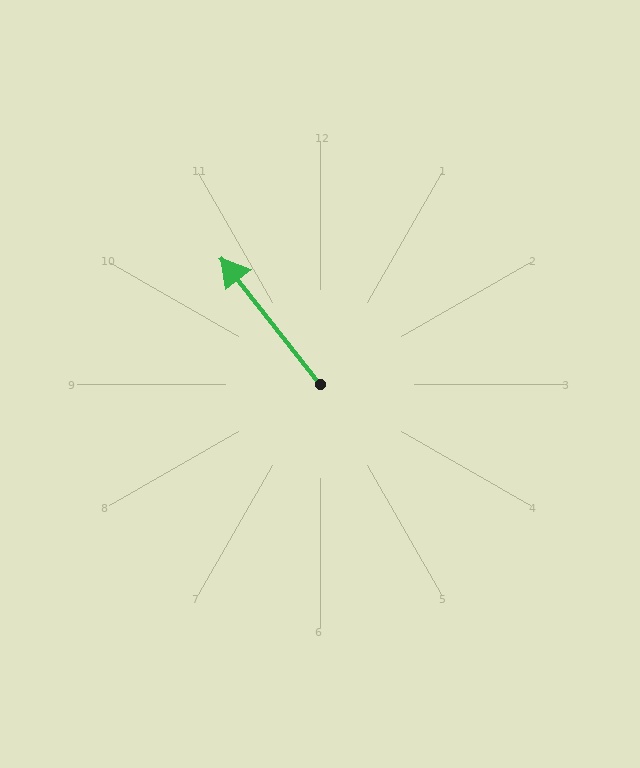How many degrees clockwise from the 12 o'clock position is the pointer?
Approximately 322 degrees.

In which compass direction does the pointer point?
Northwest.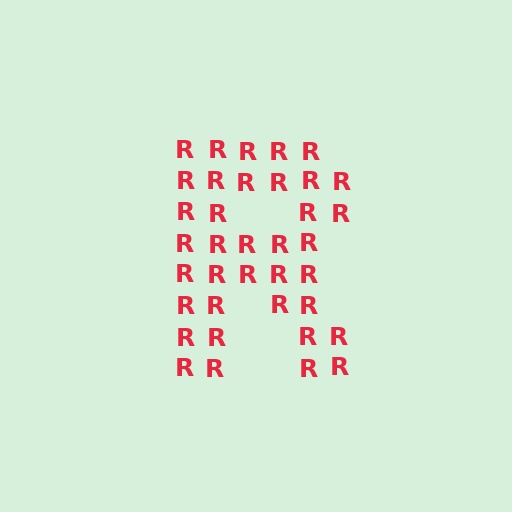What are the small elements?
The small elements are letter R's.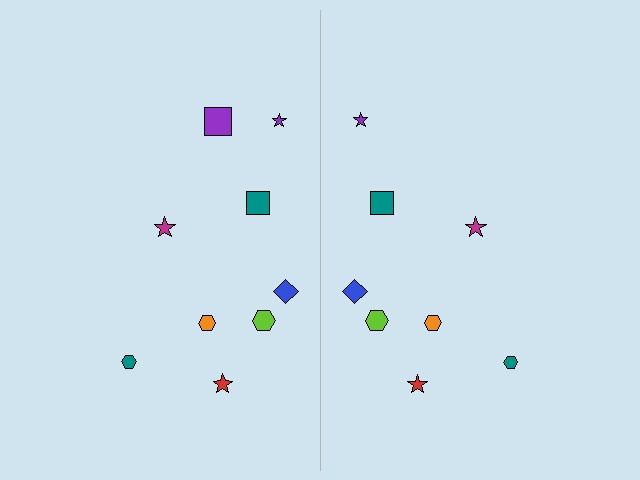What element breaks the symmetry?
A purple square is missing from the right side.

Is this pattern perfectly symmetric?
No, the pattern is not perfectly symmetric. A purple square is missing from the right side.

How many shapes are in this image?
There are 17 shapes in this image.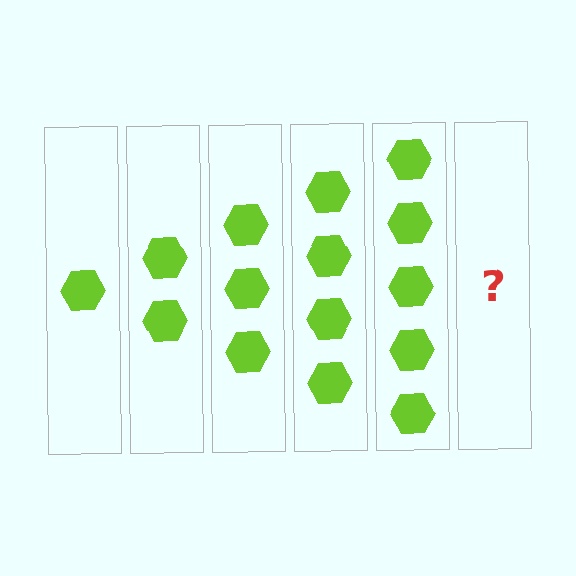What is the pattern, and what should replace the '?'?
The pattern is that each step adds one more hexagon. The '?' should be 6 hexagons.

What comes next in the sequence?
The next element should be 6 hexagons.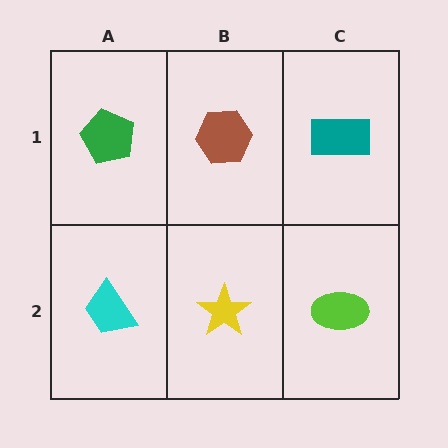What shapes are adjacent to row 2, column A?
A green pentagon (row 1, column A), a yellow star (row 2, column B).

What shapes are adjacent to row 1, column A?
A cyan trapezoid (row 2, column A), a brown hexagon (row 1, column B).